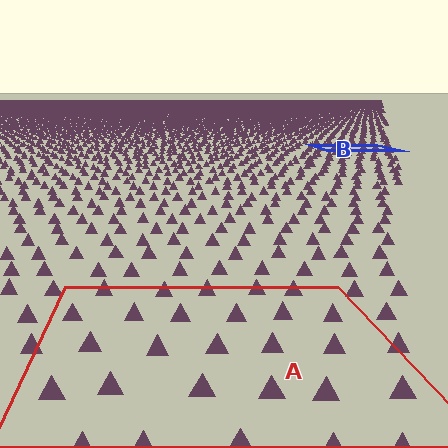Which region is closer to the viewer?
Region A is closer. The texture elements there are larger and more spread out.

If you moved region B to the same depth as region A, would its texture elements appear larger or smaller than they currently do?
They would appear larger. At a closer depth, the same texture elements are projected at a bigger on-screen size.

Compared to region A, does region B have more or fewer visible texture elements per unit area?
Region B has more texture elements per unit area — they are packed more densely because it is farther away.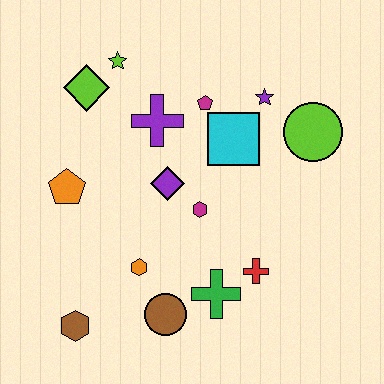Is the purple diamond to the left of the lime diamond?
No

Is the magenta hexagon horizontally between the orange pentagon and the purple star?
Yes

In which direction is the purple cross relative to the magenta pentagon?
The purple cross is to the left of the magenta pentagon.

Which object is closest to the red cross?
The green cross is closest to the red cross.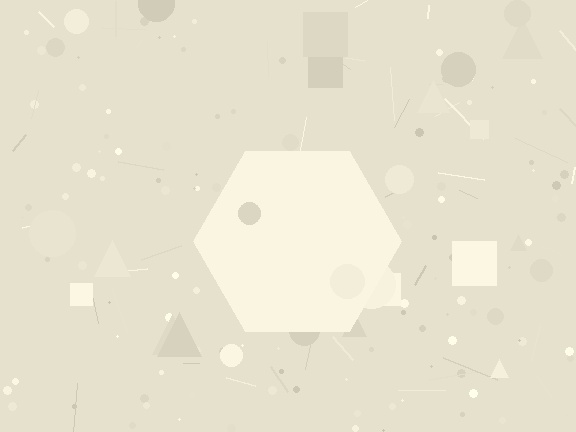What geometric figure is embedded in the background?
A hexagon is embedded in the background.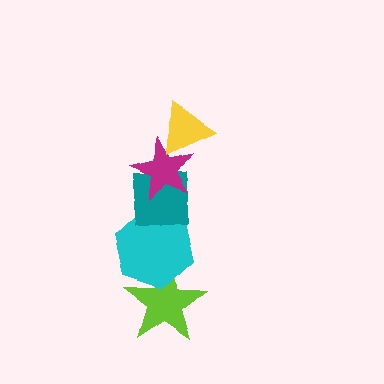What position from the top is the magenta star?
The magenta star is 2nd from the top.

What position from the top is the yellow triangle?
The yellow triangle is 1st from the top.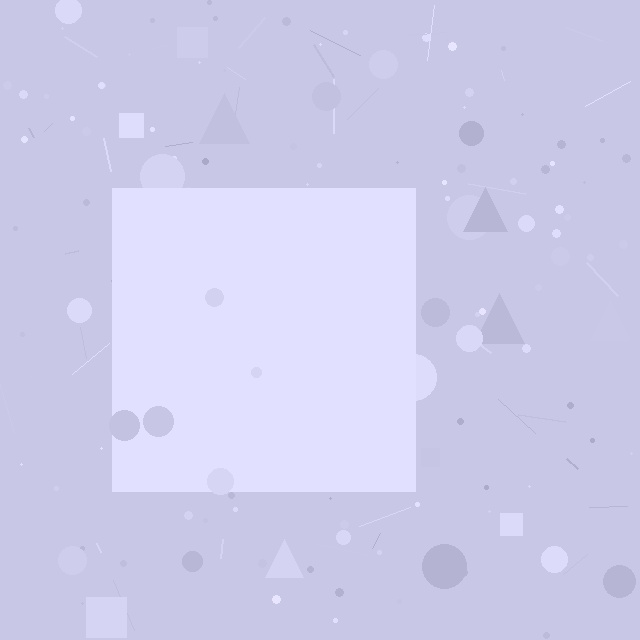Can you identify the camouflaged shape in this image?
The camouflaged shape is a square.